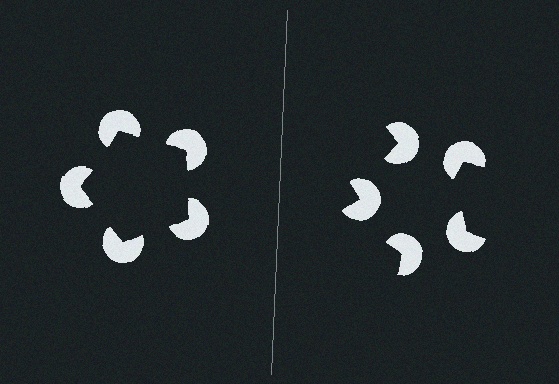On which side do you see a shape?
An illusory pentagon appears on the left side. On the right side the wedge cuts are rotated, so no coherent shape forms.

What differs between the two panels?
The pac-man discs are positioned identically on both sides; only the wedge orientations differ. On the left they align to a pentagon; on the right they are misaligned.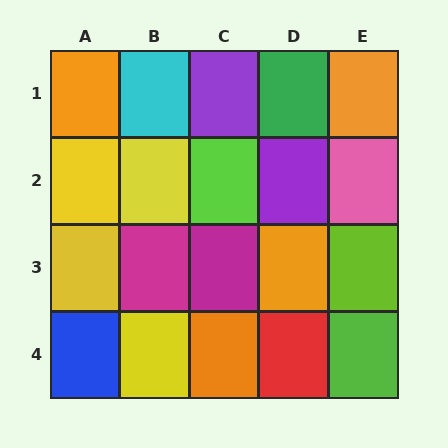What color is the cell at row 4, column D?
Red.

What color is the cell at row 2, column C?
Lime.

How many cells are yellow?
4 cells are yellow.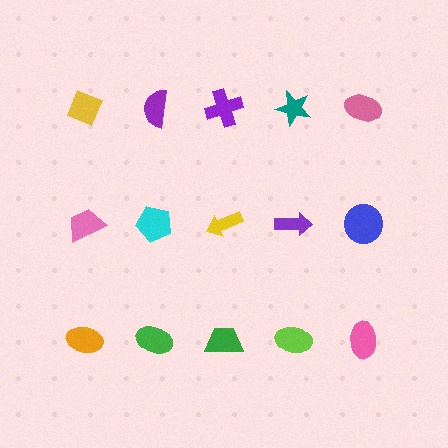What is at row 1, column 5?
A pink ellipse.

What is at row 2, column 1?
A pink trapezoid.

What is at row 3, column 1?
An orange ellipse.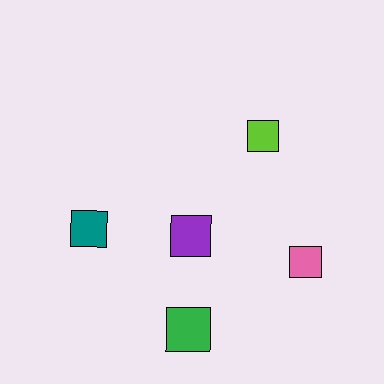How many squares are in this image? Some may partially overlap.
There are 5 squares.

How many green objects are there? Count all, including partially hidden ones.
There is 1 green object.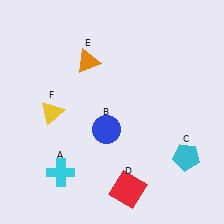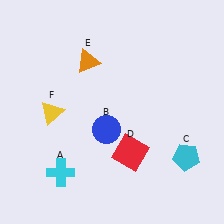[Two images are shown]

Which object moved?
The red square (D) moved up.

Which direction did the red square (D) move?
The red square (D) moved up.